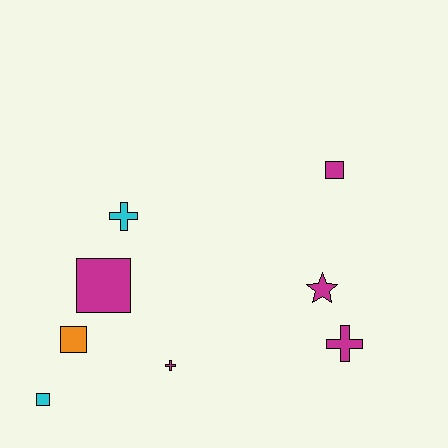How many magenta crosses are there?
There are 2 magenta crosses.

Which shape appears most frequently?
Square, with 4 objects.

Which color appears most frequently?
Magenta, with 5 objects.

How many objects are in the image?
There are 8 objects.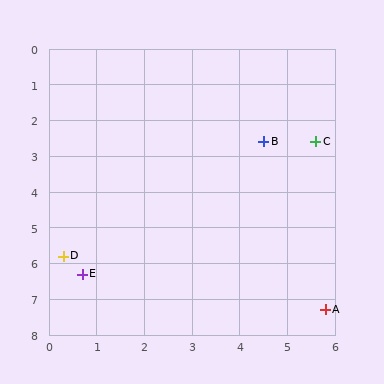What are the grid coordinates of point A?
Point A is at approximately (5.8, 7.3).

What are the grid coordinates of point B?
Point B is at approximately (4.5, 2.6).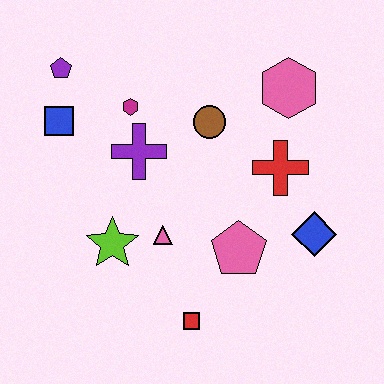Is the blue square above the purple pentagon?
No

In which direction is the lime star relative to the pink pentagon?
The lime star is to the left of the pink pentagon.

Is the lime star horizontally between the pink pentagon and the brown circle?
No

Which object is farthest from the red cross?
The purple pentagon is farthest from the red cross.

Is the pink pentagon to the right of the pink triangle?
Yes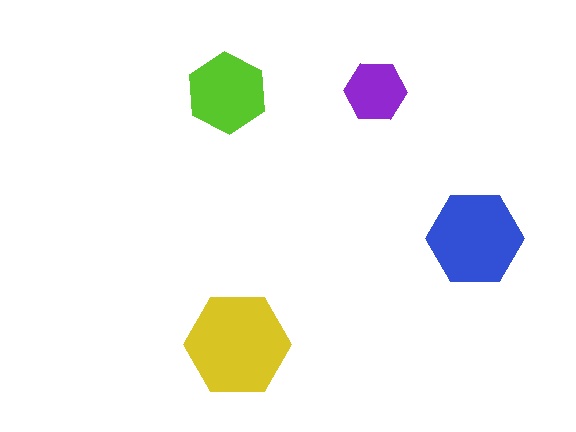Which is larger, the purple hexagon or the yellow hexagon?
The yellow one.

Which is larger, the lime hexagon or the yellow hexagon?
The yellow one.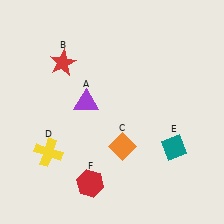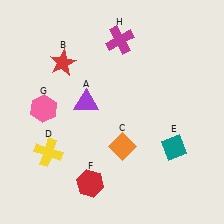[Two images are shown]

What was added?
A pink hexagon (G), a magenta cross (H) were added in Image 2.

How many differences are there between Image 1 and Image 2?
There are 2 differences between the two images.